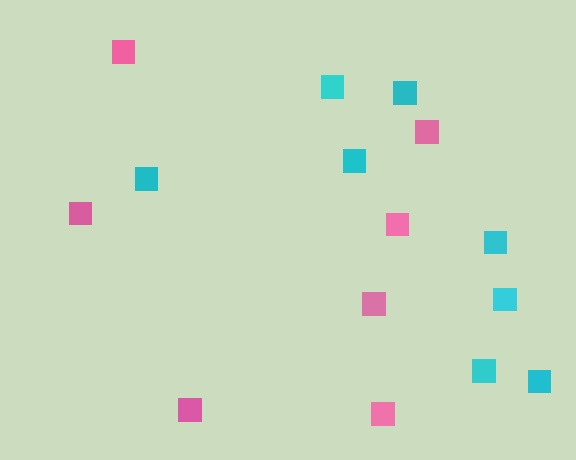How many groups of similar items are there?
There are 2 groups: one group of cyan squares (8) and one group of pink squares (7).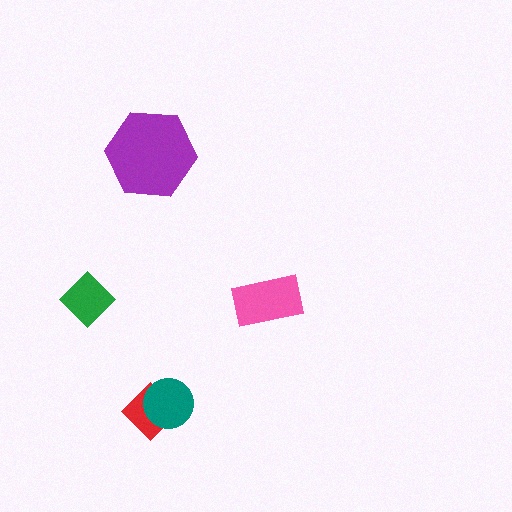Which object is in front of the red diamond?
The teal circle is in front of the red diamond.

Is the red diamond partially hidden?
Yes, it is partially covered by another shape.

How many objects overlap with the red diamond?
1 object overlaps with the red diamond.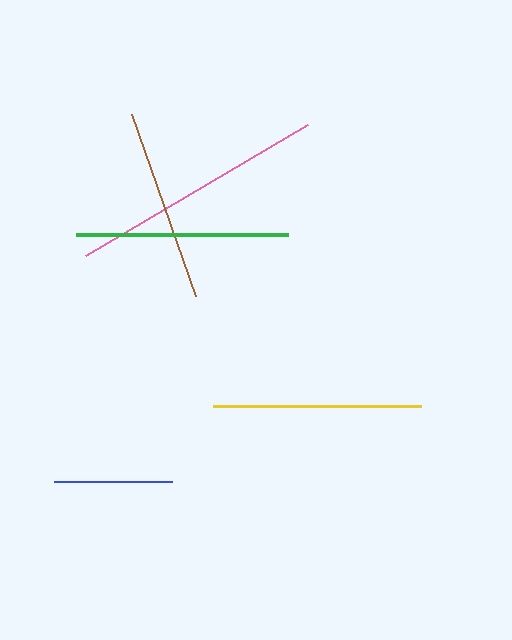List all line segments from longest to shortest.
From longest to shortest: pink, green, yellow, brown, blue.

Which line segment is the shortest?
The blue line is the shortest at approximately 117 pixels.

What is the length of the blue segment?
The blue segment is approximately 117 pixels long.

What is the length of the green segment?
The green segment is approximately 212 pixels long.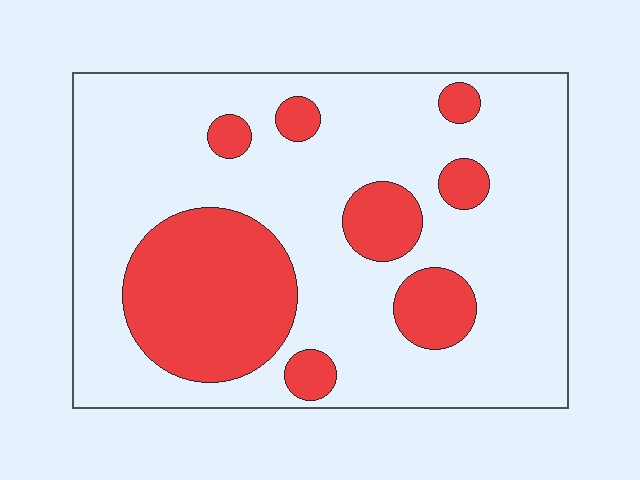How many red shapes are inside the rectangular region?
8.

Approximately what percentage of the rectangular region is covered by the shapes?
Approximately 25%.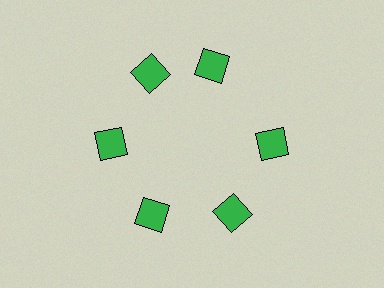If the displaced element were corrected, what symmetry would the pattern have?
It would have 6-fold rotational symmetry — the pattern would map onto itself every 60 degrees.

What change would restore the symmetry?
The symmetry would be restored by rotating it back into even spacing with its neighbors so that all 6 squares sit at equal angles and equal distance from the center.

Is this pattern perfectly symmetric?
No. The 6 green squares are arranged in a ring, but one element near the 1 o'clock position is rotated out of alignment along the ring, breaking the 6-fold rotational symmetry.